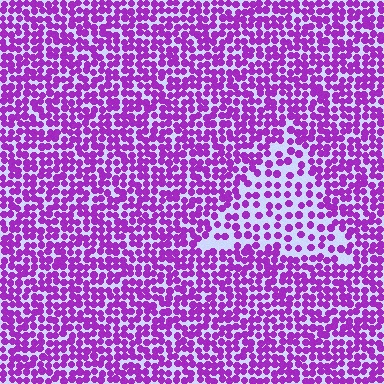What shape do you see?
I see a triangle.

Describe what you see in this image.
The image contains small purple elements arranged at two different densities. A triangle-shaped region is visible where the elements are less densely packed than the surrounding area.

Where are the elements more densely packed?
The elements are more densely packed outside the triangle boundary.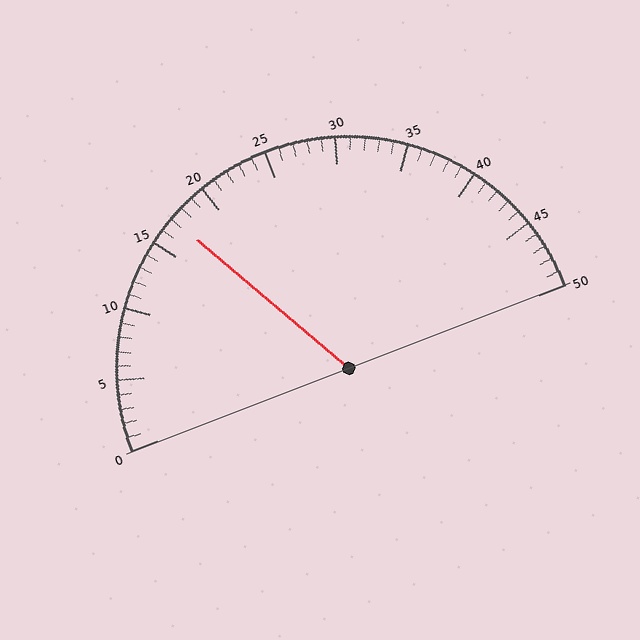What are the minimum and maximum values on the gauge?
The gauge ranges from 0 to 50.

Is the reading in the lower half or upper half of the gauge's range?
The reading is in the lower half of the range (0 to 50).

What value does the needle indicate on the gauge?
The needle indicates approximately 17.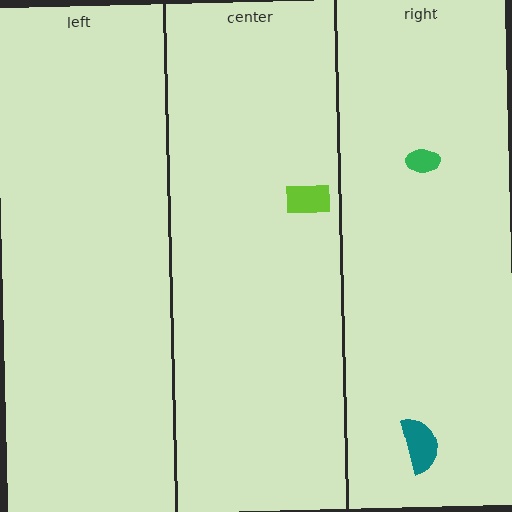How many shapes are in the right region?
2.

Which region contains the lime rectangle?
The center region.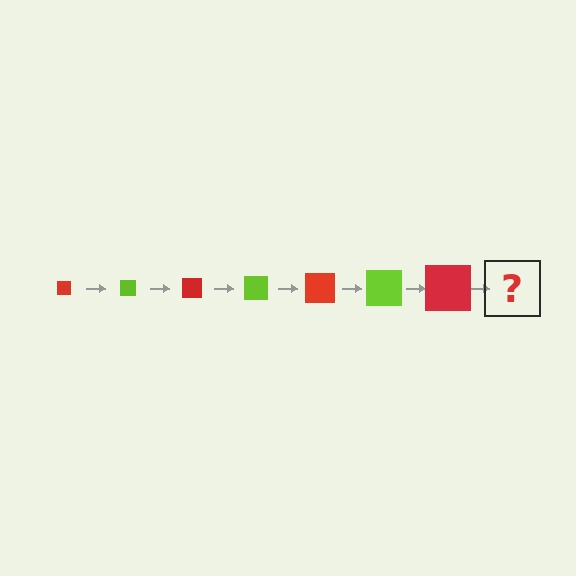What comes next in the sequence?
The next element should be a lime square, larger than the previous one.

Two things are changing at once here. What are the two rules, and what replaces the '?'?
The two rules are that the square grows larger each step and the color cycles through red and lime. The '?' should be a lime square, larger than the previous one.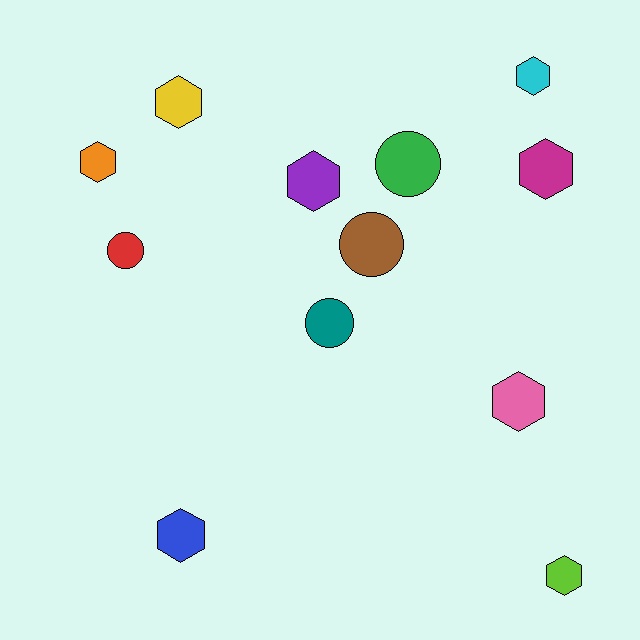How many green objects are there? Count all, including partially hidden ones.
There is 1 green object.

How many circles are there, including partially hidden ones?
There are 4 circles.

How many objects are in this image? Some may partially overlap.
There are 12 objects.